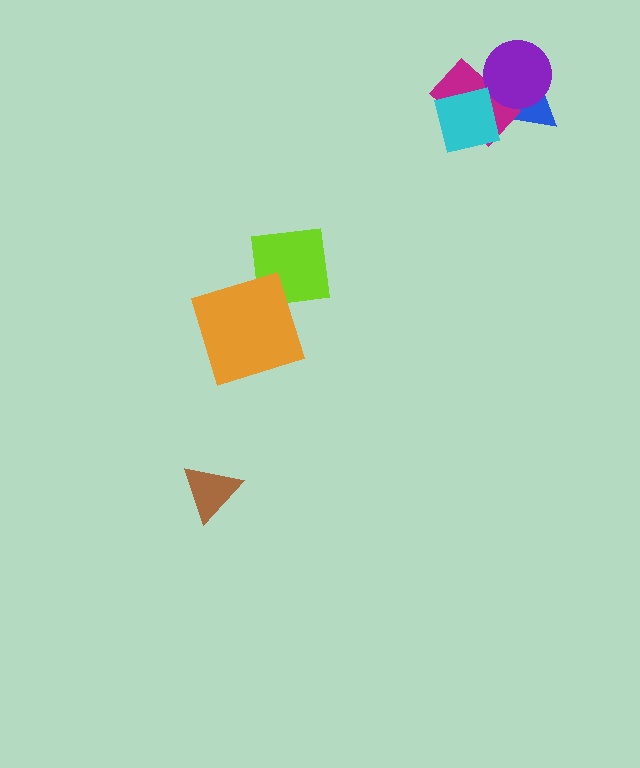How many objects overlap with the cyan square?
2 objects overlap with the cyan square.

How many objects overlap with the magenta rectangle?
3 objects overlap with the magenta rectangle.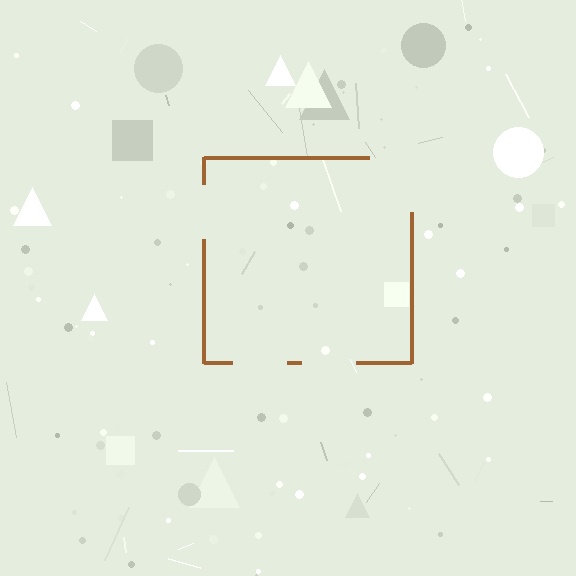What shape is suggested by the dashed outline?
The dashed outline suggests a square.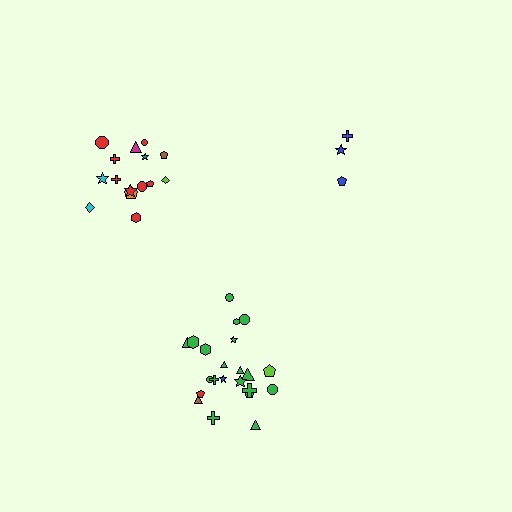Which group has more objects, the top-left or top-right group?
The top-left group.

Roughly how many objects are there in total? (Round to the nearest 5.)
Roughly 40 objects in total.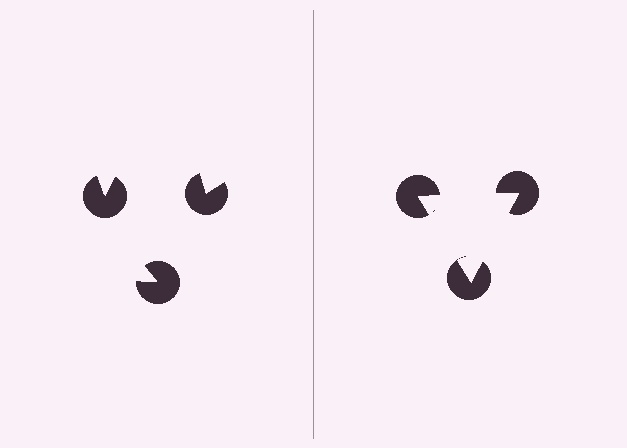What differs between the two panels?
The pac-man discs are positioned identically on both sides; only the wedge orientations differ. On the right they align to a triangle; on the left they are misaligned.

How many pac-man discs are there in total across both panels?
6 — 3 on each side.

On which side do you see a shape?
An illusory triangle appears on the right side. On the left side the wedge cuts are rotated, so no coherent shape forms.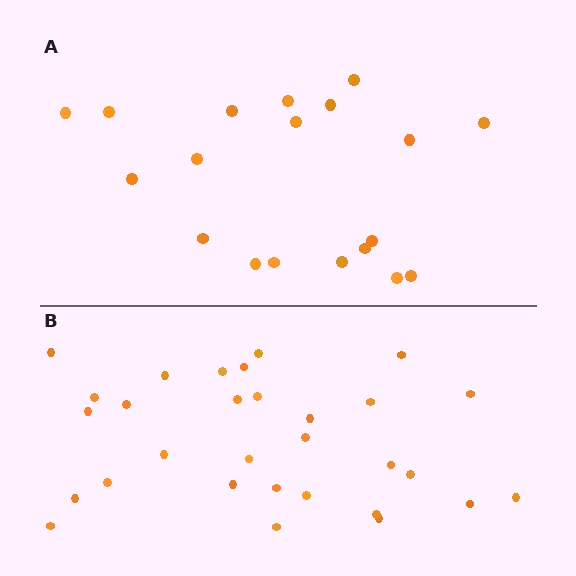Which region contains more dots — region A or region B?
Region B (the bottom region) has more dots.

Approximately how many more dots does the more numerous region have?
Region B has roughly 12 or so more dots than region A.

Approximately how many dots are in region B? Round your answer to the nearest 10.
About 30 dots.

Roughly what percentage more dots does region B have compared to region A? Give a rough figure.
About 60% more.